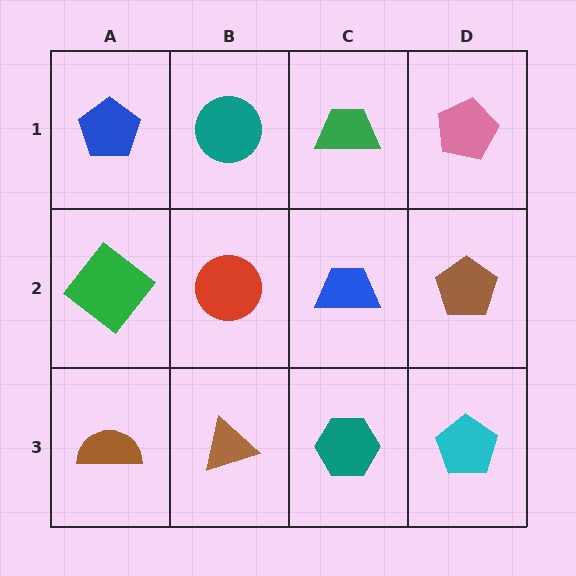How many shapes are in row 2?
4 shapes.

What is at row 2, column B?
A red circle.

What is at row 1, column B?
A teal circle.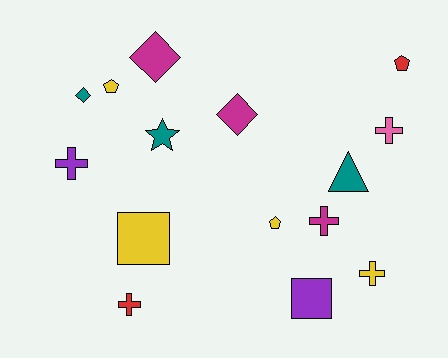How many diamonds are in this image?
There are 3 diamonds.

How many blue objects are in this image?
There are no blue objects.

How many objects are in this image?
There are 15 objects.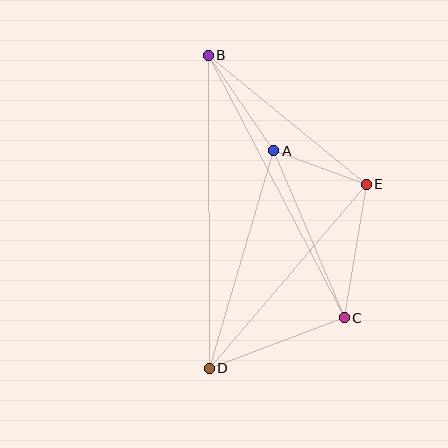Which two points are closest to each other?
Points A and E are closest to each other.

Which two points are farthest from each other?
Points B and D are farthest from each other.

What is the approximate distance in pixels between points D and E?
The distance between D and E is approximately 242 pixels.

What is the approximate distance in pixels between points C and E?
The distance between C and E is approximately 135 pixels.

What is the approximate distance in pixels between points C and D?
The distance between C and D is approximately 144 pixels.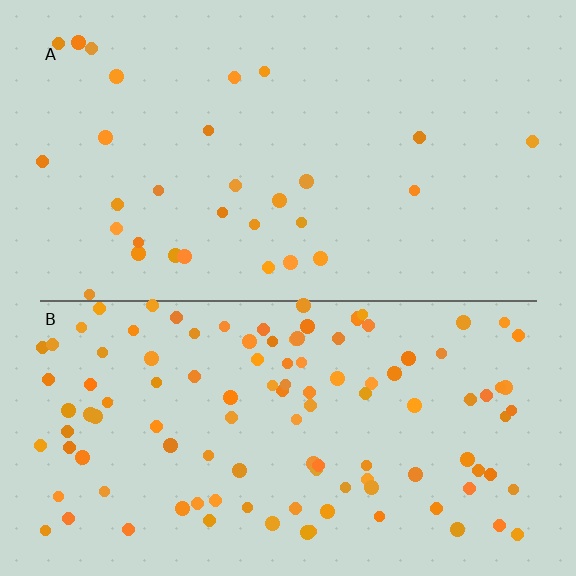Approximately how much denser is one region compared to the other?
Approximately 3.8× — region B over region A.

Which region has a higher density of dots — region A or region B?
B (the bottom).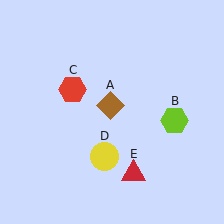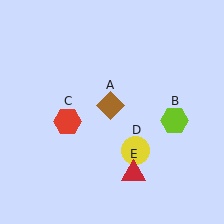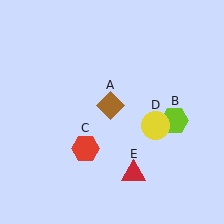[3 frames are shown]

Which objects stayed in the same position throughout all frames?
Brown diamond (object A) and lime hexagon (object B) and red triangle (object E) remained stationary.